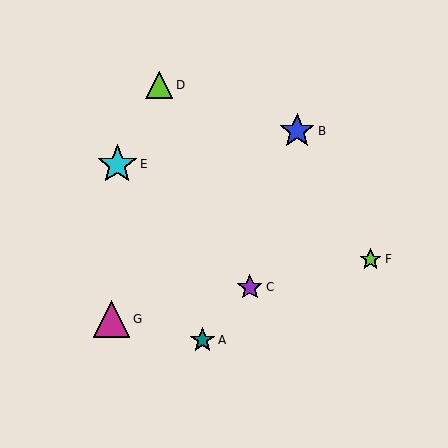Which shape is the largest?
The cyan star (labeled E) is the largest.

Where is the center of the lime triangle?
The center of the lime triangle is at (159, 85).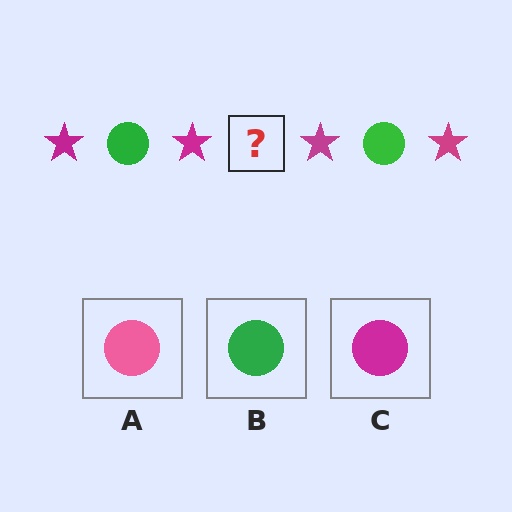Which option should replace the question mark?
Option B.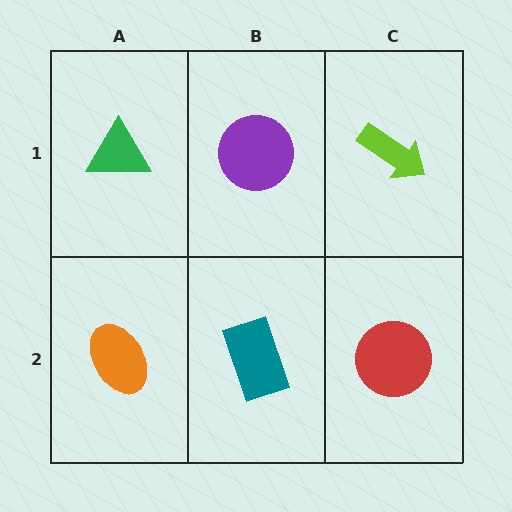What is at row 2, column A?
An orange ellipse.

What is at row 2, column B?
A teal rectangle.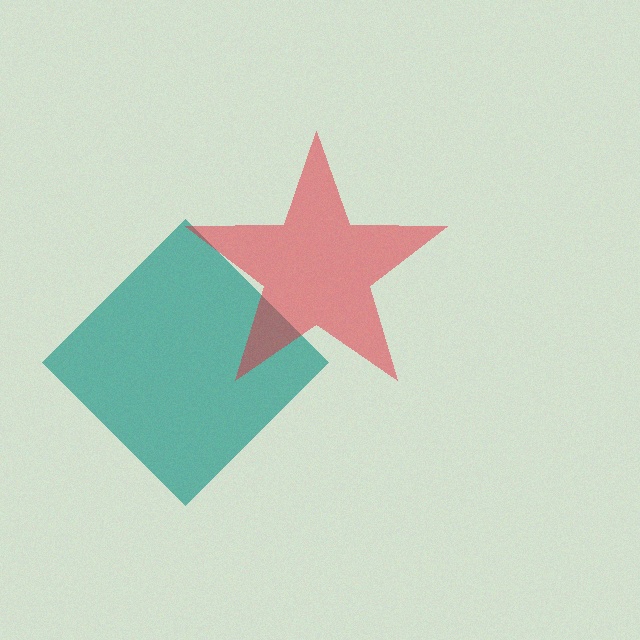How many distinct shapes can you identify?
There are 2 distinct shapes: a teal diamond, a red star.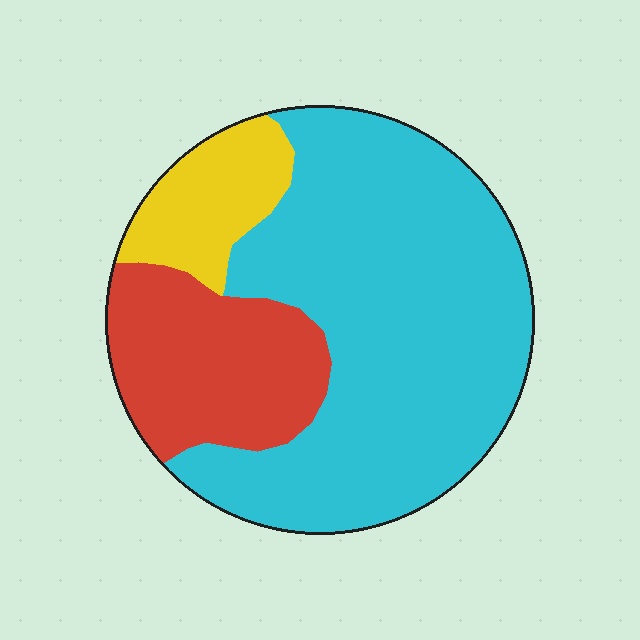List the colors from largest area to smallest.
From largest to smallest: cyan, red, yellow.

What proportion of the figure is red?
Red covers 23% of the figure.